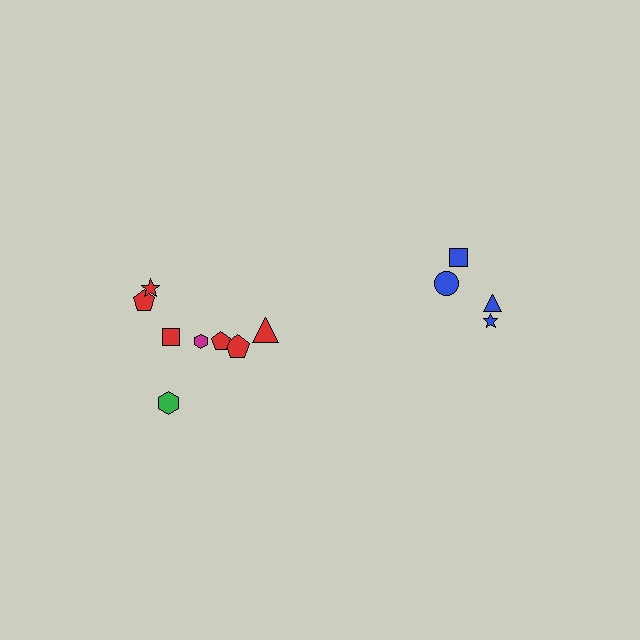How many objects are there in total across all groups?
There are 12 objects.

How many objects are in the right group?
There are 4 objects.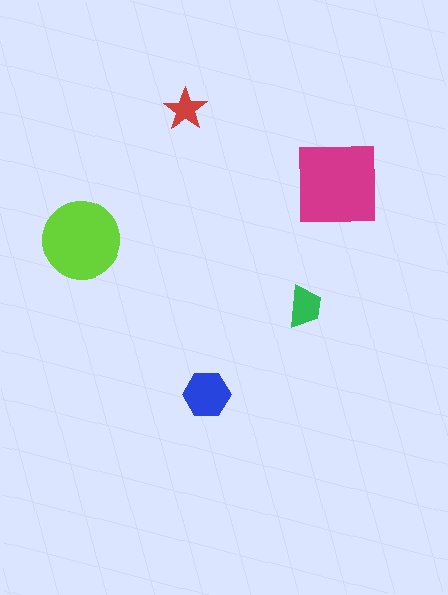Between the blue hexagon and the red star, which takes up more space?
The blue hexagon.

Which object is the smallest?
The red star.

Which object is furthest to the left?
The lime circle is leftmost.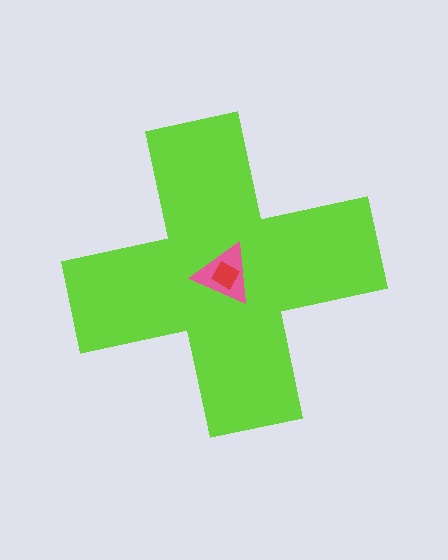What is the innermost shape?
The red diamond.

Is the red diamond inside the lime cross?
Yes.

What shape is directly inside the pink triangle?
The red diamond.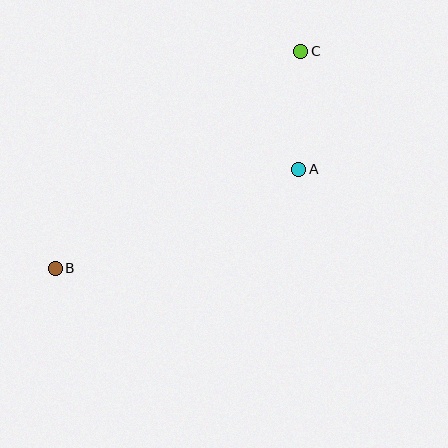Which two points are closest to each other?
Points A and C are closest to each other.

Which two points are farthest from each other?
Points B and C are farthest from each other.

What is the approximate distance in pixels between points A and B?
The distance between A and B is approximately 263 pixels.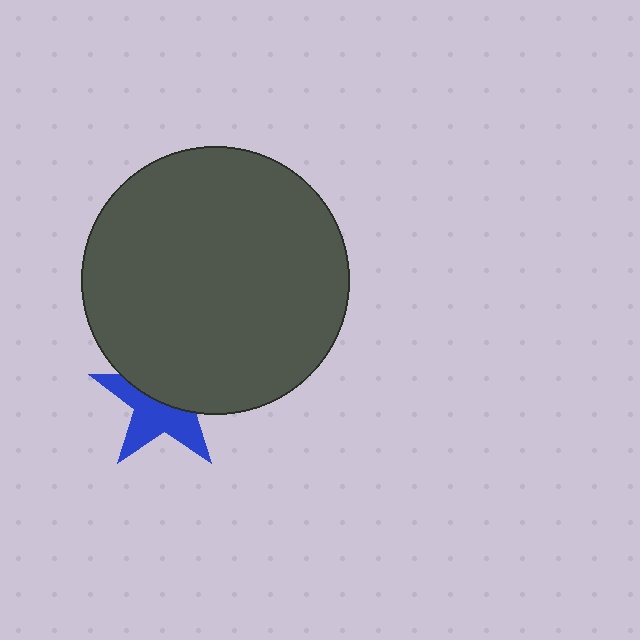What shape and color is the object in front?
The object in front is a dark gray circle.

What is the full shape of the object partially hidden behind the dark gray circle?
The partially hidden object is a blue star.